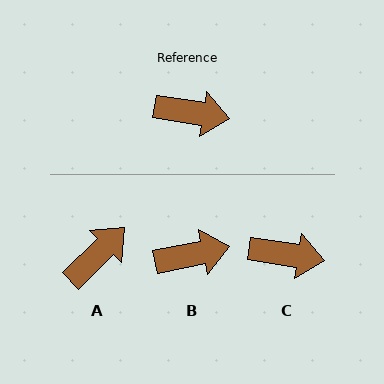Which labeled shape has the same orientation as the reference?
C.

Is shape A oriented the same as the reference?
No, it is off by about 53 degrees.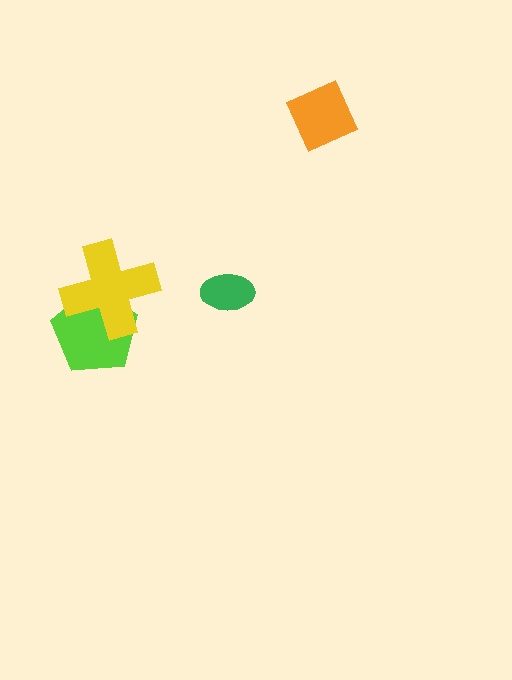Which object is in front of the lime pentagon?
The yellow cross is in front of the lime pentagon.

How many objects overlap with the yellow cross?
1 object overlaps with the yellow cross.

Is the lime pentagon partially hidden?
Yes, it is partially covered by another shape.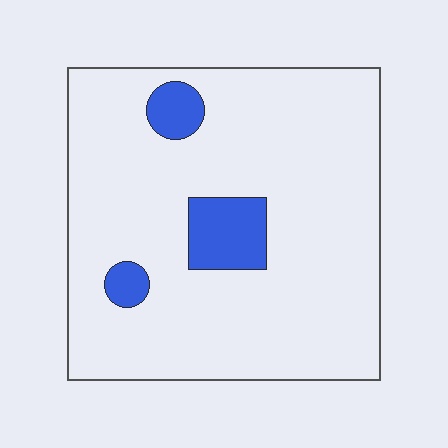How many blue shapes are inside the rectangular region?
3.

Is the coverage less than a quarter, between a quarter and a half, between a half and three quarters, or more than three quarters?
Less than a quarter.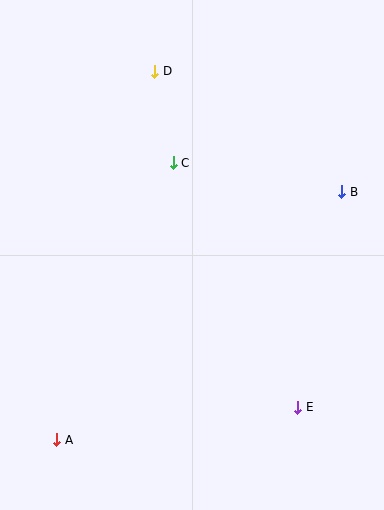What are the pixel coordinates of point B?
Point B is at (342, 192).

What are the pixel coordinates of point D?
Point D is at (155, 71).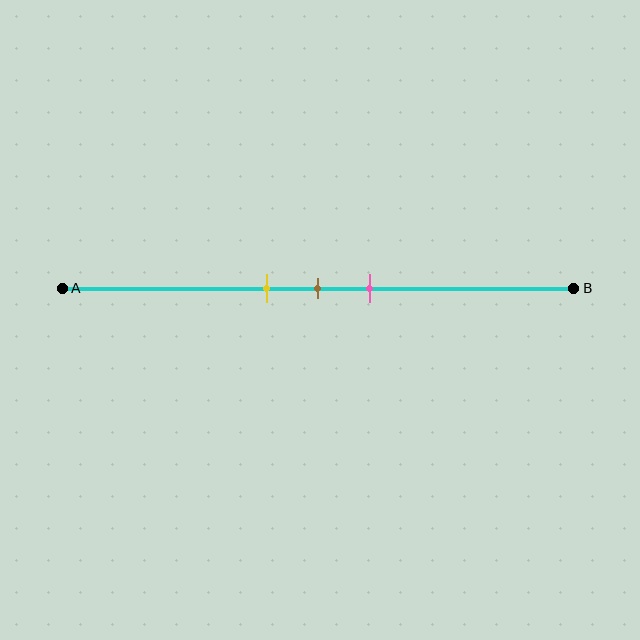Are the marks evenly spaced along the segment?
Yes, the marks are approximately evenly spaced.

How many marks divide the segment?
There are 3 marks dividing the segment.